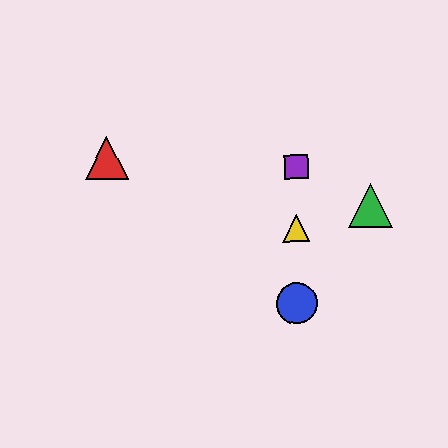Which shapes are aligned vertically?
The blue circle, the yellow triangle, the purple square are aligned vertically.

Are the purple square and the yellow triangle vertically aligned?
Yes, both are at x≈296.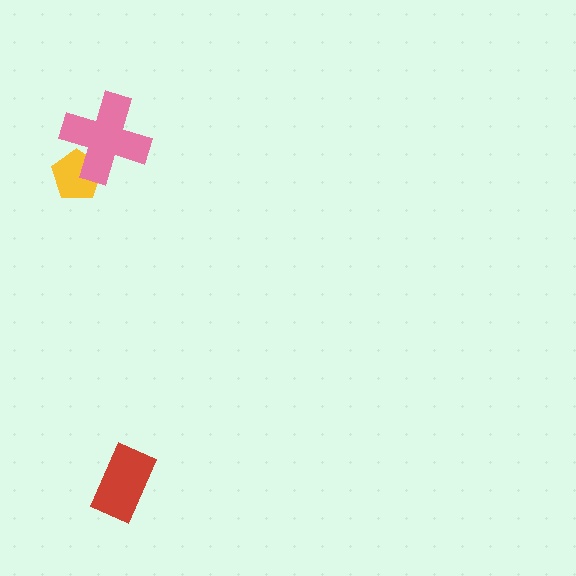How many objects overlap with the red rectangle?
0 objects overlap with the red rectangle.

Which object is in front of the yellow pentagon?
The pink cross is in front of the yellow pentagon.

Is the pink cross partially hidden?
No, no other shape covers it.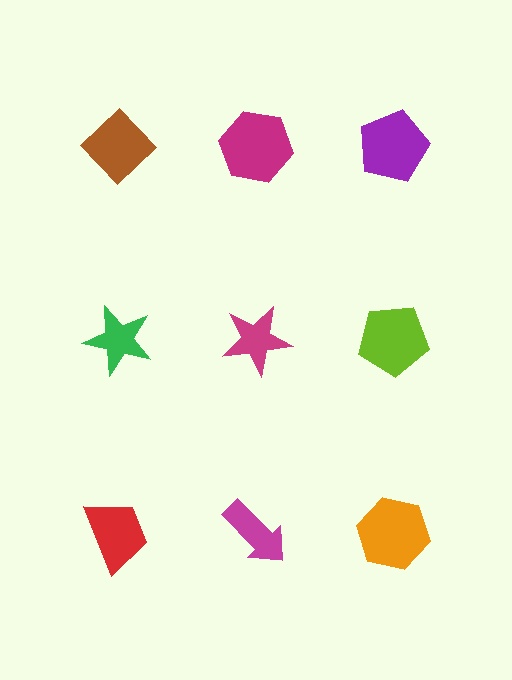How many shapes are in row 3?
3 shapes.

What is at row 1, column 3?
A purple pentagon.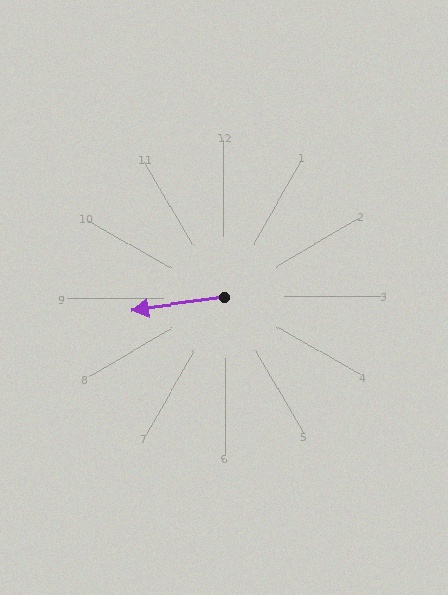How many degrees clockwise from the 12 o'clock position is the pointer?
Approximately 263 degrees.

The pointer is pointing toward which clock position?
Roughly 9 o'clock.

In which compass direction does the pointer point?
West.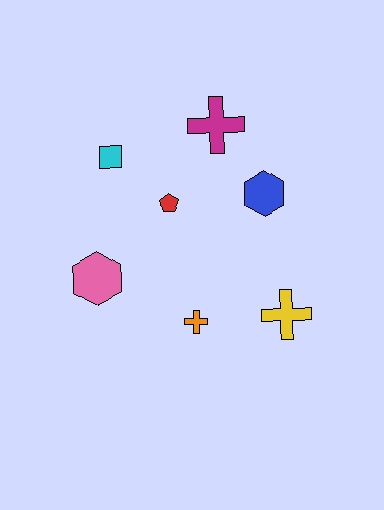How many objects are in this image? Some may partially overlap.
There are 7 objects.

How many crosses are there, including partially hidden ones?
There are 3 crosses.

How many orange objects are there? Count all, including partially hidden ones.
There is 1 orange object.